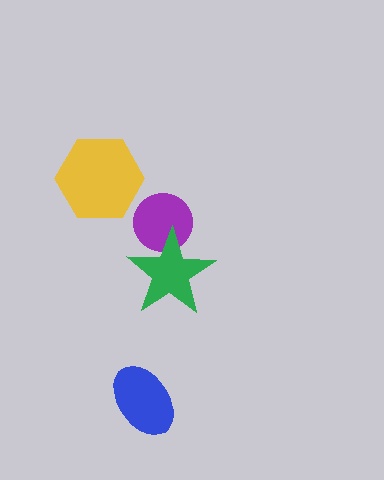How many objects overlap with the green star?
1 object overlaps with the green star.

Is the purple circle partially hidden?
Yes, it is partially covered by another shape.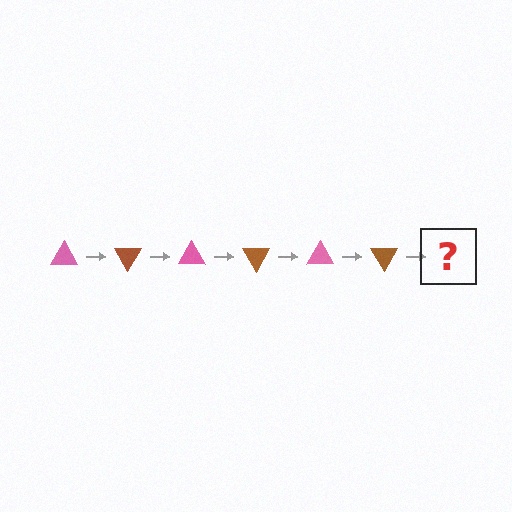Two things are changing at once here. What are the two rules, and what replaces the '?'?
The two rules are that it rotates 60 degrees each step and the color cycles through pink and brown. The '?' should be a pink triangle, rotated 360 degrees from the start.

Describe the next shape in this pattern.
It should be a pink triangle, rotated 360 degrees from the start.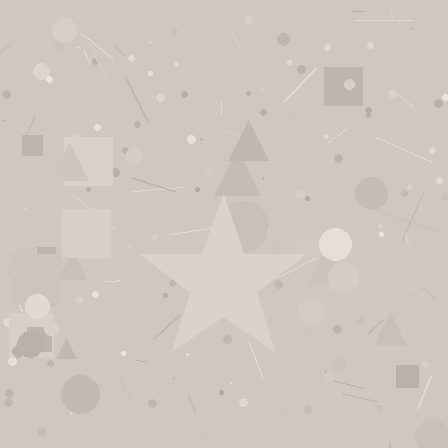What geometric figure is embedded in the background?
A star is embedded in the background.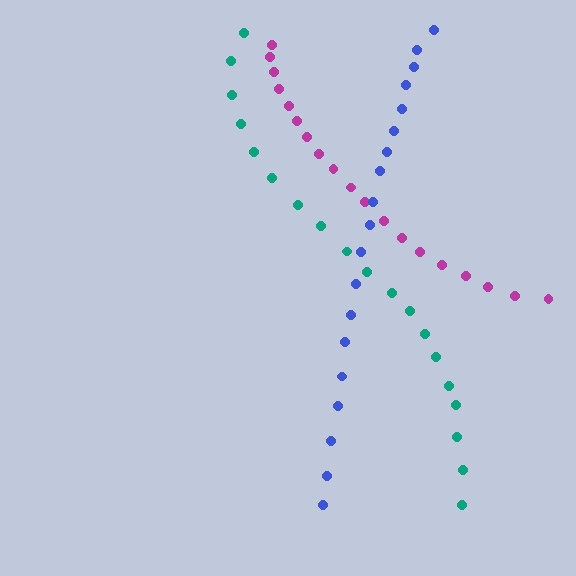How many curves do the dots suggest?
There are 3 distinct paths.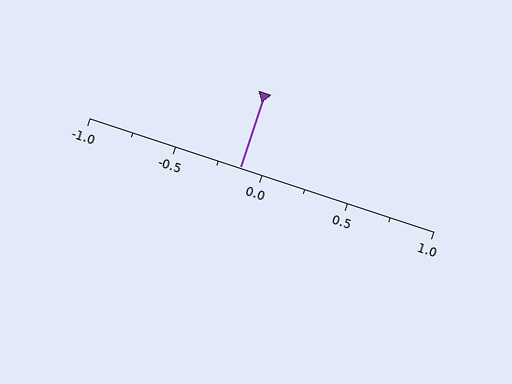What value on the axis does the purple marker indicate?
The marker indicates approximately -0.12.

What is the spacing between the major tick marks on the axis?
The major ticks are spaced 0.5 apart.